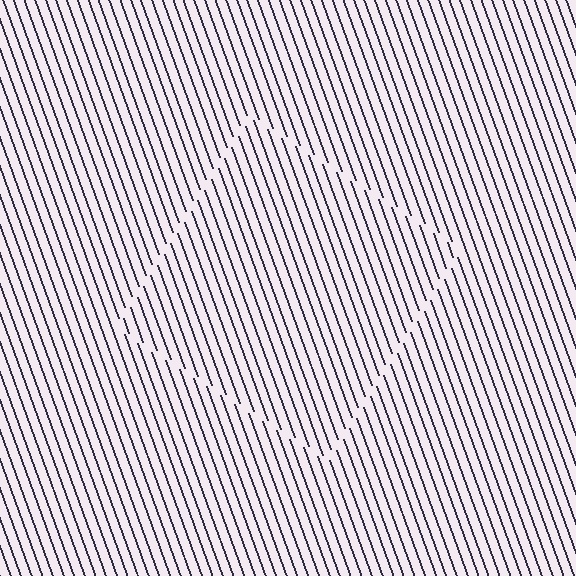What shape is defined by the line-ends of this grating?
An illusory square. The interior of the shape contains the same grating, shifted by half a period — the contour is defined by the phase discontinuity where line-ends from the inner and outer gratings abut.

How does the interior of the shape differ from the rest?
The interior of the shape contains the same grating, shifted by half a period — the contour is defined by the phase discontinuity where line-ends from the inner and outer gratings abut.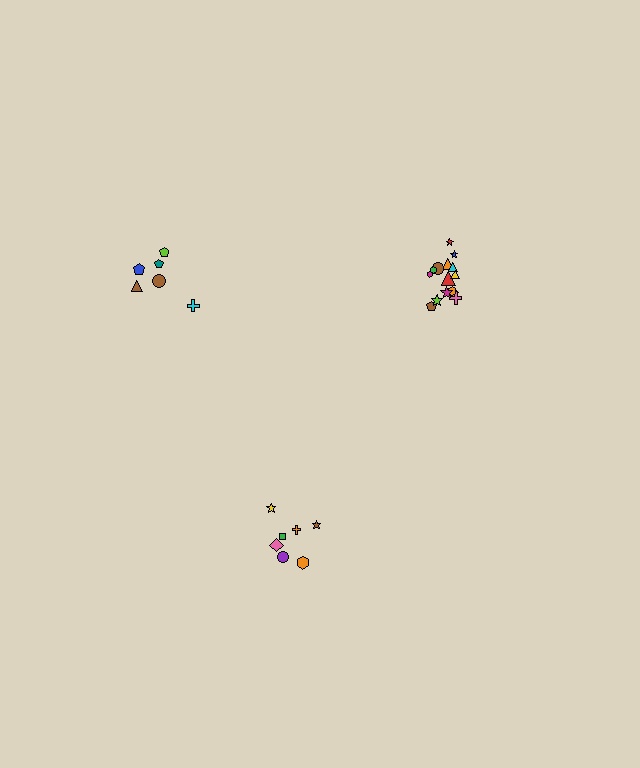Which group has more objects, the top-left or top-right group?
The top-right group.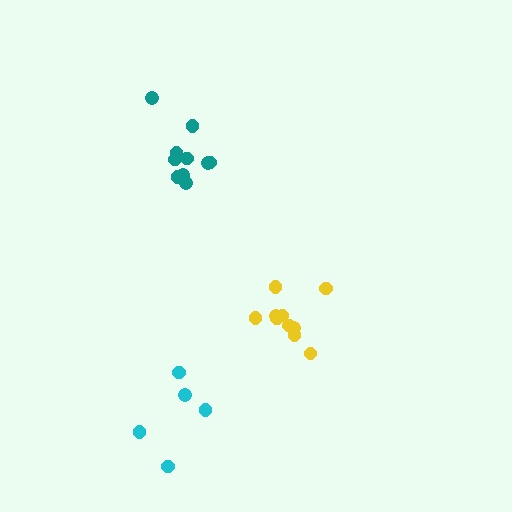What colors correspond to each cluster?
The clusters are colored: cyan, teal, yellow.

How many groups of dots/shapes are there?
There are 3 groups.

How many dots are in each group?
Group 1: 5 dots, Group 2: 10 dots, Group 3: 10 dots (25 total).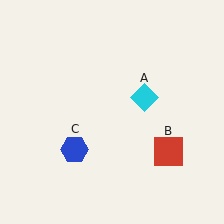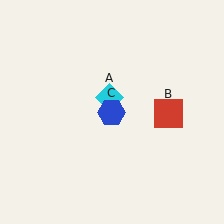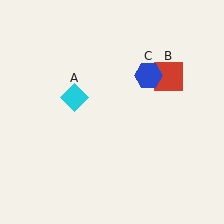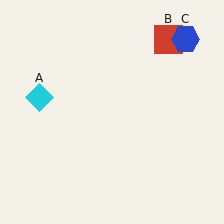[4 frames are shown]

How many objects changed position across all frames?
3 objects changed position: cyan diamond (object A), red square (object B), blue hexagon (object C).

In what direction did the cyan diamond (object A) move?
The cyan diamond (object A) moved left.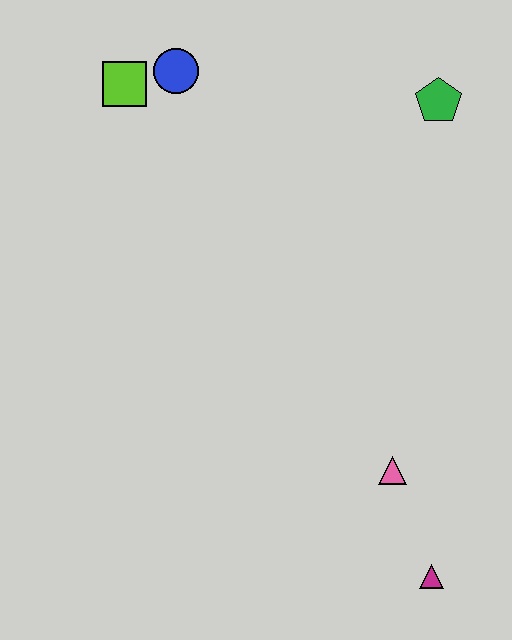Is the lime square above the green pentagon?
Yes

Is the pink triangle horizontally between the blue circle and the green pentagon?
Yes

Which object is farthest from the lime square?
The magenta triangle is farthest from the lime square.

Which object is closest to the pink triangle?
The magenta triangle is closest to the pink triangle.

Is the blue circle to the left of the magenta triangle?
Yes